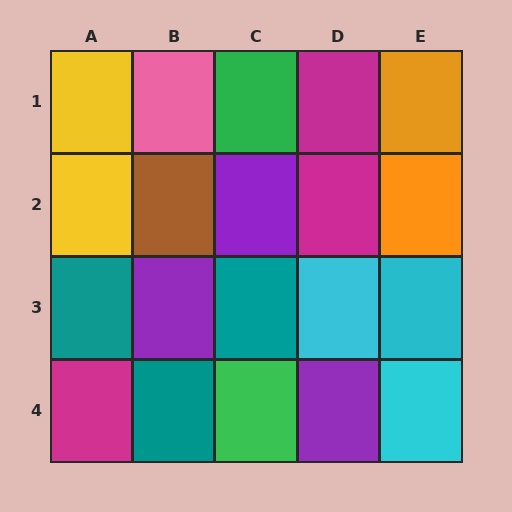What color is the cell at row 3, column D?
Cyan.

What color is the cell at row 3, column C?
Teal.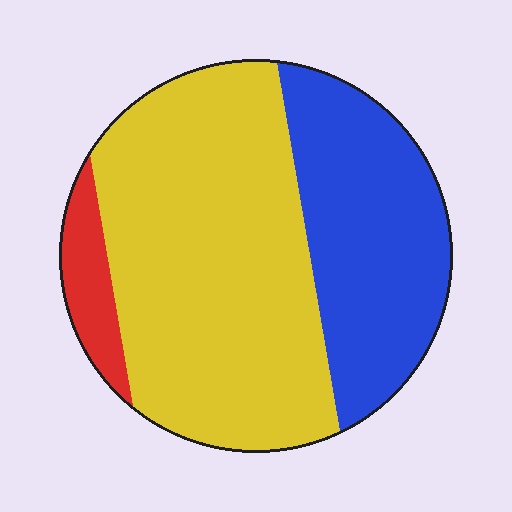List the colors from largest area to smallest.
From largest to smallest: yellow, blue, red.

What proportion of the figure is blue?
Blue takes up between a sixth and a third of the figure.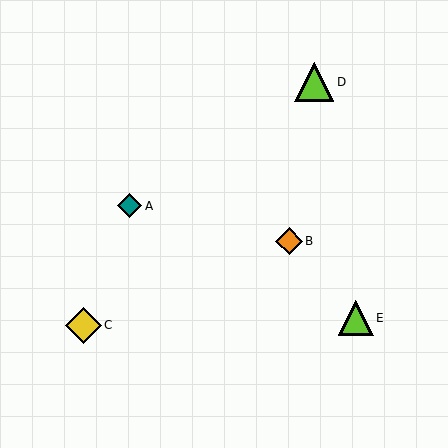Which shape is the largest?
The lime triangle (labeled D) is the largest.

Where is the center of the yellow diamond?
The center of the yellow diamond is at (84, 325).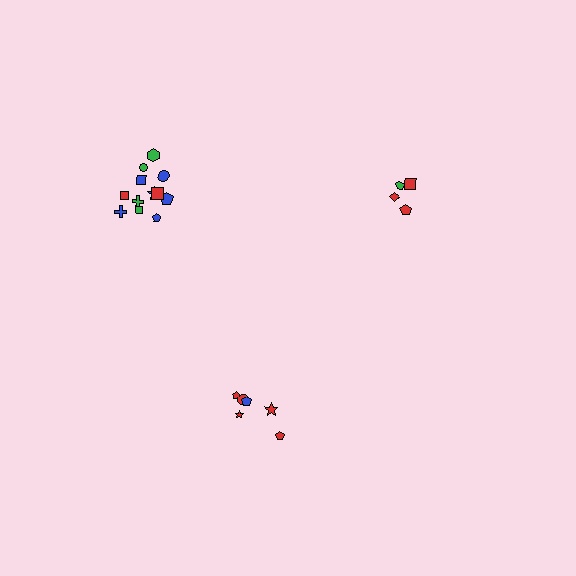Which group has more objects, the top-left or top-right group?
The top-left group.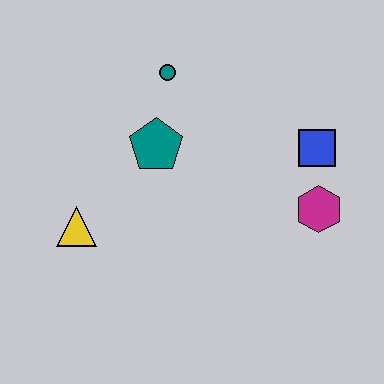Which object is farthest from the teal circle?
The magenta hexagon is farthest from the teal circle.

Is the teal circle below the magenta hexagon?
No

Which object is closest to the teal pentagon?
The teal circle is closest to the teal pentagon.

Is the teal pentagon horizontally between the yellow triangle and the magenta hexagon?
Yes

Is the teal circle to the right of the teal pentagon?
Yes